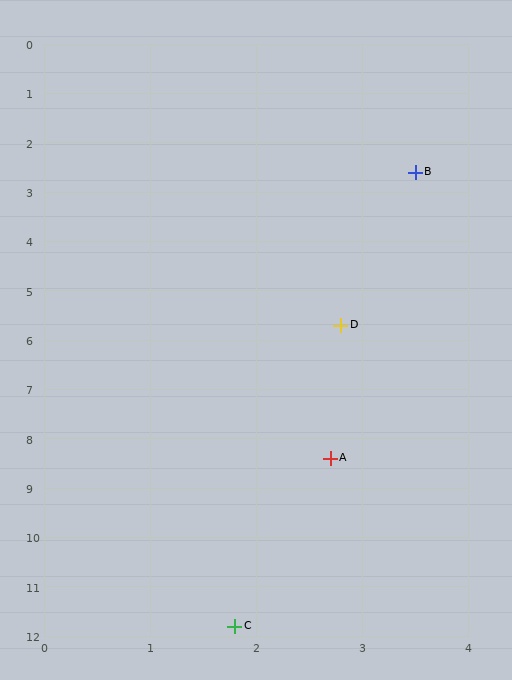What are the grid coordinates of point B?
Point B is at approximately (3.5, 2.6).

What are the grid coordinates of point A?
Point A is at approximately (2.7, 8.4).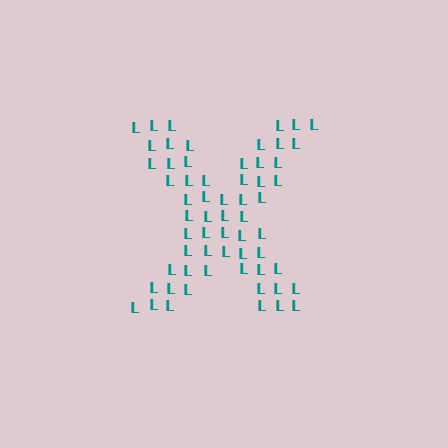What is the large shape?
The large shape is the letter X.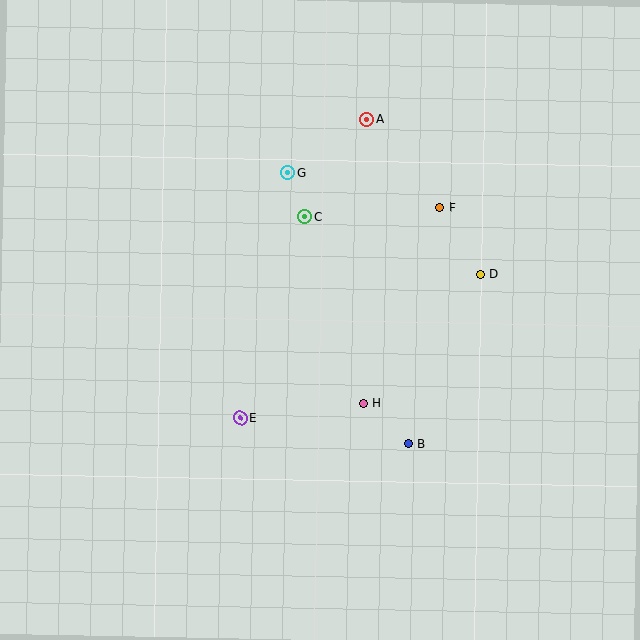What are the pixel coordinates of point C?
Point C is at (305, 217).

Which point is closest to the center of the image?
Point H at (364, 403) is closest to the center.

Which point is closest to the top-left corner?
Point G is closest to the top-left corner.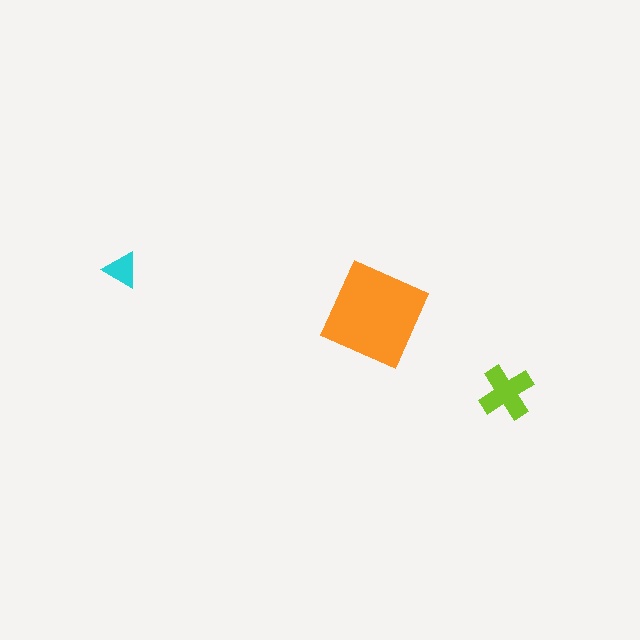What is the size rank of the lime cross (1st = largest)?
2nd.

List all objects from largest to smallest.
The orange diamond, the lime cross, the cyan triangle.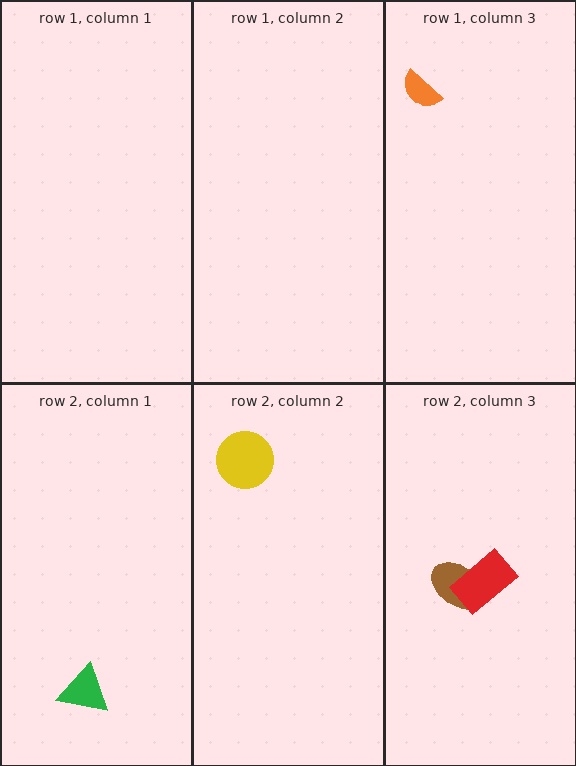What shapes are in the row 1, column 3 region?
The orange semicircle.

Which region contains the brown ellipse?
The row 2, column 3 region.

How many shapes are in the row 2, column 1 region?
1.